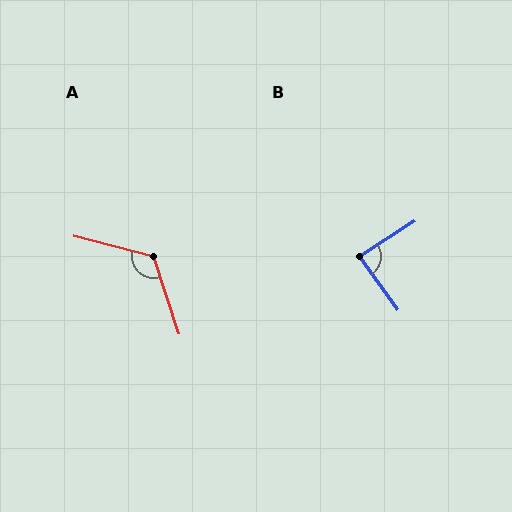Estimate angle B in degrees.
Approximately 87 degrees.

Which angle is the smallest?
B, at approximately 87 degrees.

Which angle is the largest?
A, at approximately 123 degrees.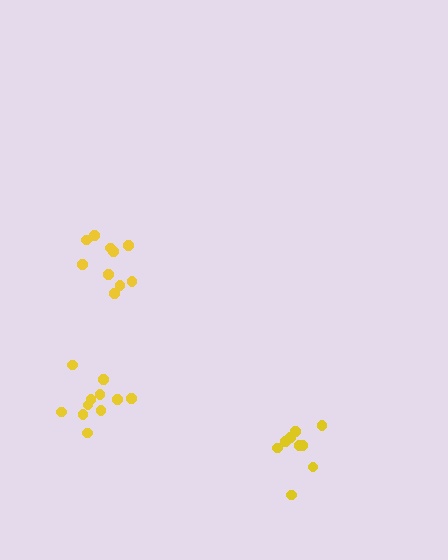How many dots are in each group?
Group 1: 9 dots, Group 2: 11 dots, Group 3: 10 dots (30 total).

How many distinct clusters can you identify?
There are 3 distinct clusters.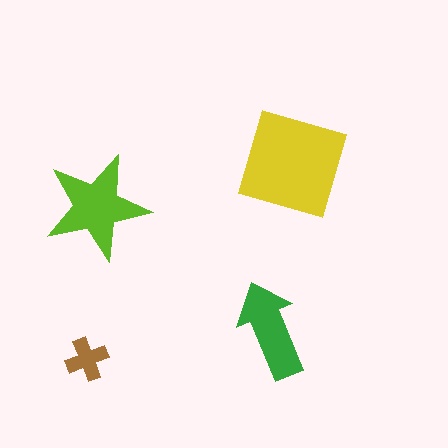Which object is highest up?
The yellow square is topmost.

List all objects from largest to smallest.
The yellow square, the lime star, the green arrow, the brown cross.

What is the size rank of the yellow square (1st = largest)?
1st.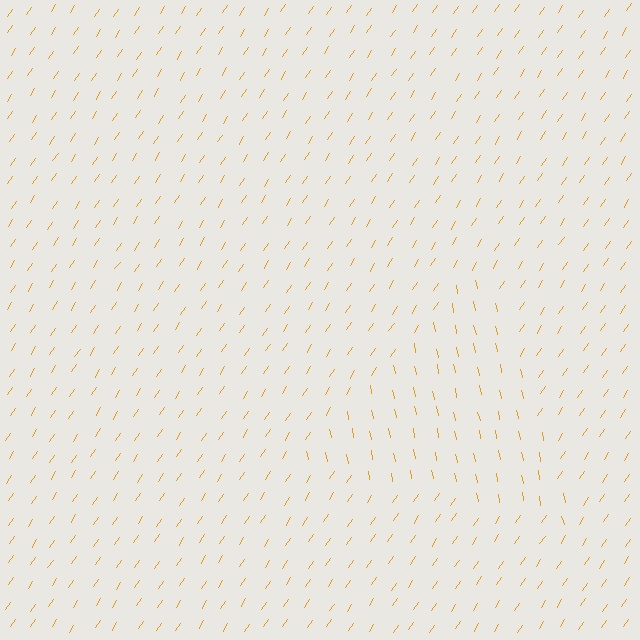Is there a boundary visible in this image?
Yes, there is a texture boundary formed by a change in line orientation.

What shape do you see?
I see a triangle.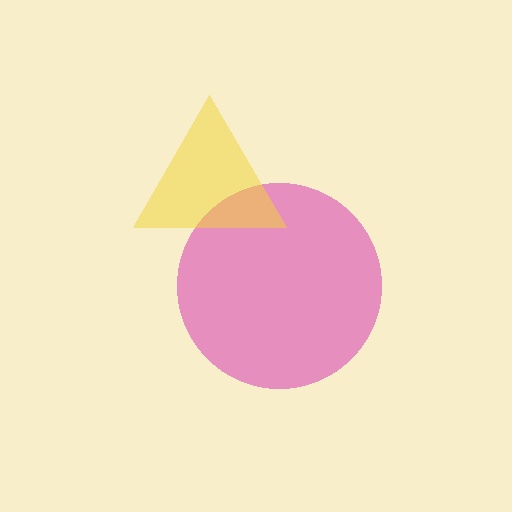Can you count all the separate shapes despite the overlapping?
Yes, there are 2 separate shapes.